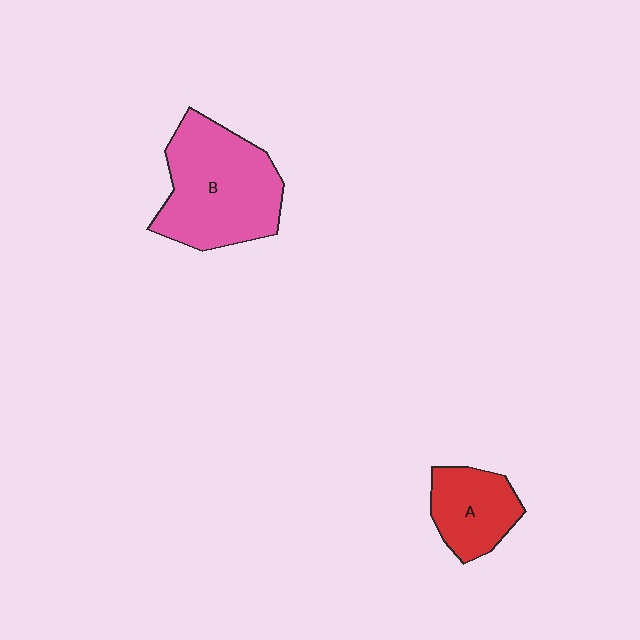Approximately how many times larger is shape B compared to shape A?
Approximately 2.0 times.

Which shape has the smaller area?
Shape A (red).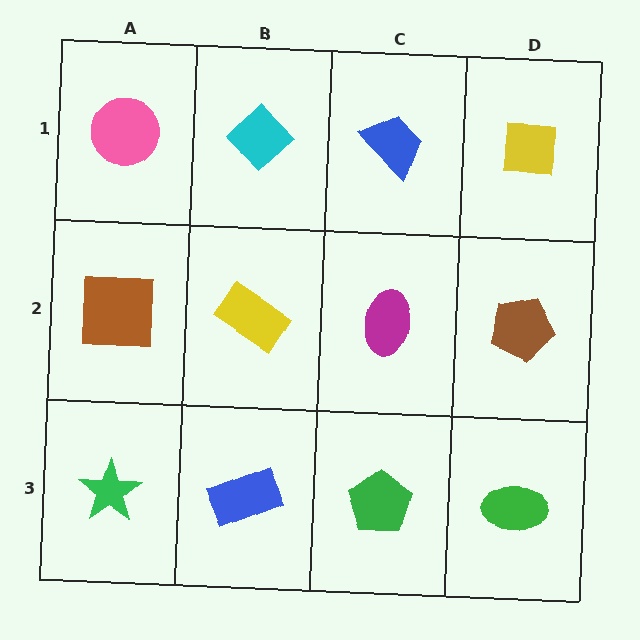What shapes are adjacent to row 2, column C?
A blue trapezoid (row 1, column C), a green pentagon (row 3, column C), a yellow rectangle (row 2, column B), a brown pentagon (row 2, column D).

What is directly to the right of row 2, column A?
A yellow rectangle.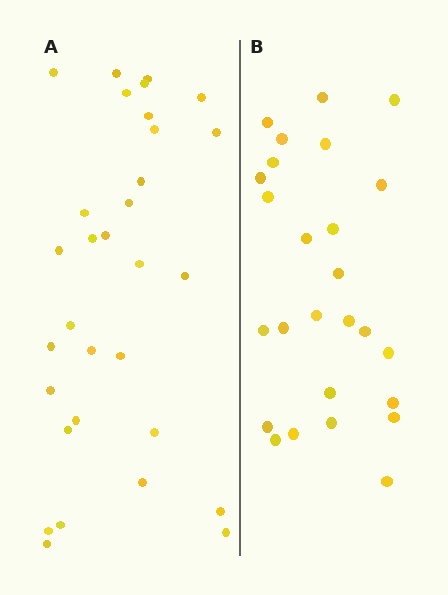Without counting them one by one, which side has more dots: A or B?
Region A (the left region) has more dots.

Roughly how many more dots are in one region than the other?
Region A has about 5 more dots than region B.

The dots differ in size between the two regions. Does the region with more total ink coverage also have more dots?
No. Region B has more total ink coverage because its dots are larger, but region A actually contains more individual dots. Total area can be misleading — the number of items is what matters here.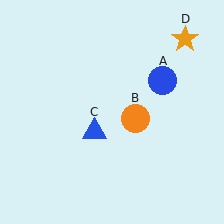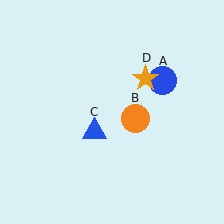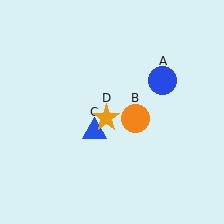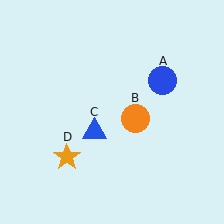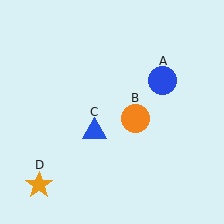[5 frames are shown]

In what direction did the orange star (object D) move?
The orange star (object D) moved down and to the left.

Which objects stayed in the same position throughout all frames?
Blue circle (object A) and orange circle (object B) and blue triangle (object C) remained stationary.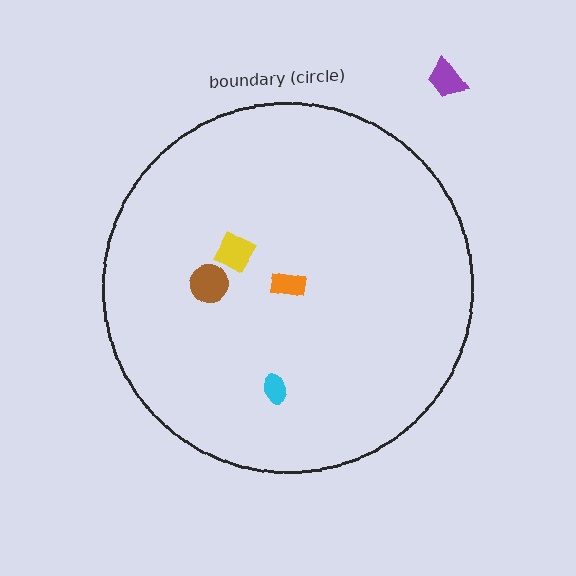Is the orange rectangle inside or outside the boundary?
Inside.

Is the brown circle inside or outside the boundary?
Inside.